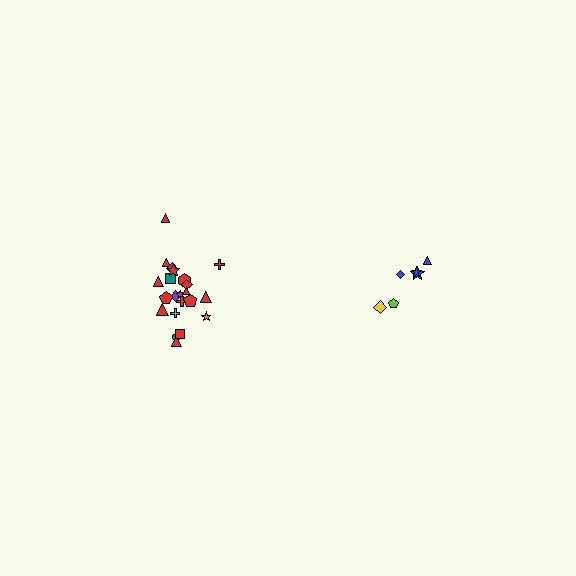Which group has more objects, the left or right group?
The left group.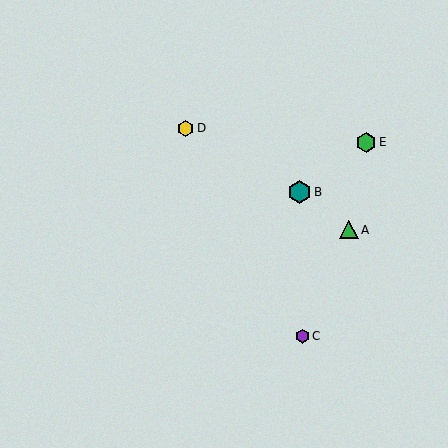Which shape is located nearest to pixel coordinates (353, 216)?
The green triangle (labeled A) at (349, 230) is nearest to that location.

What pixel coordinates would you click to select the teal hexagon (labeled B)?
Click at (300, 192) to select the teal hexagon B.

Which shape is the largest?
The teal hexagon (labeled B) is the largest.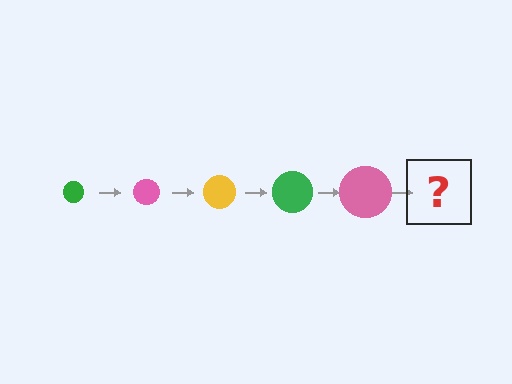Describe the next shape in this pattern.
It should be a yellow circle, larger than the previous one.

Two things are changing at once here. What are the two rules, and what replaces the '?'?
The two rules are that the circle grows larger each step and the color cycles through green, pink, and yellow. The '?' should be a yellow circle, larger than the previous one.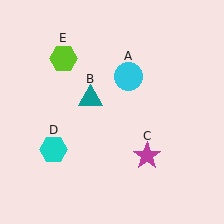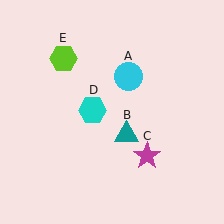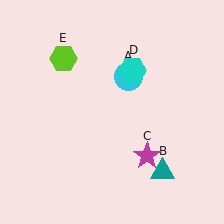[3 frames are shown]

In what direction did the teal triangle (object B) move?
The teal triangle (object B) moved down and to the right.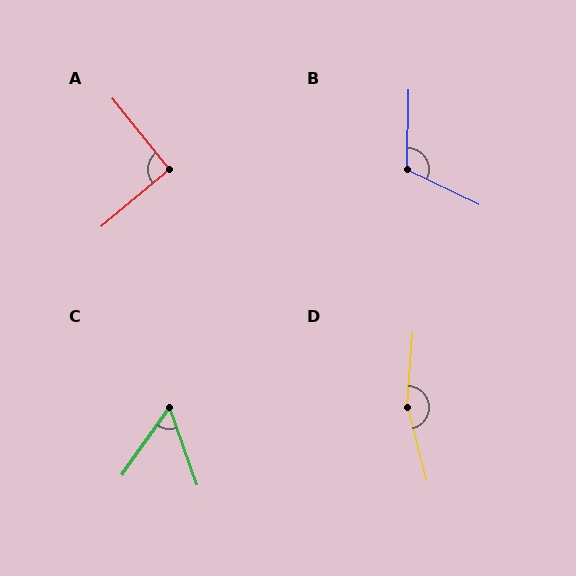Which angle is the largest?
D, at approximately 162 degrees.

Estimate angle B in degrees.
Approximately 115 degrees.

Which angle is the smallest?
C, at approximately 55 degrees.